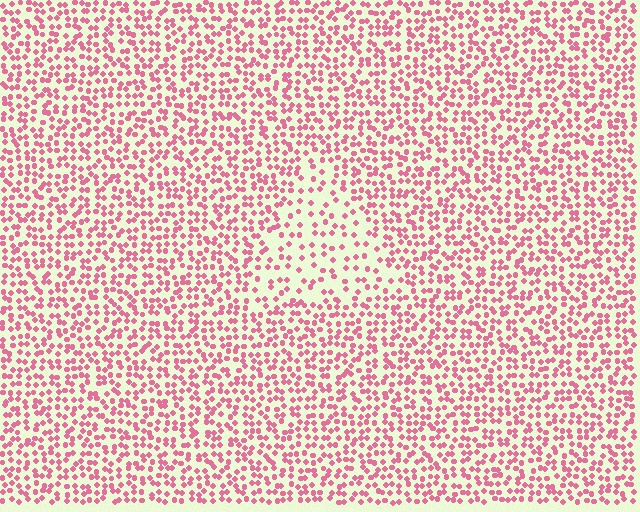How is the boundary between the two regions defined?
The boundary is defined by a change in element density (approximately 2.0x ratio). All elements are the same color, size, and shape.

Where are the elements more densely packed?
The elements are more densely packed outside the triangle boundary.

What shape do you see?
I see a triangle.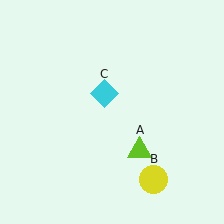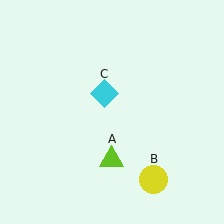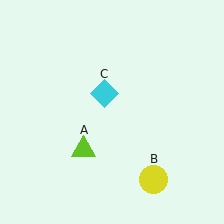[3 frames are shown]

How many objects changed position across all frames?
1 object changed position: lime triangle (object A).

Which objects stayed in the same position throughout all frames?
Yellow circle (object B) and cyan diamond (object C) remained stationary.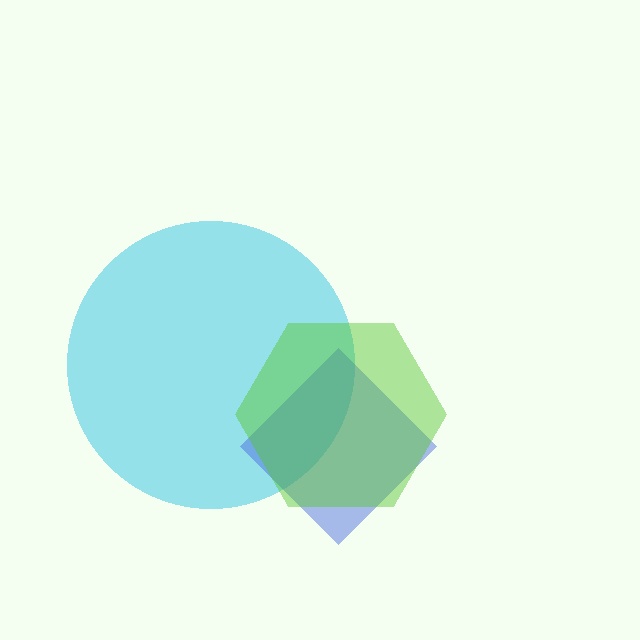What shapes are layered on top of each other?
The layered shapes are: a cyan circle, a blue diamond, a lime hexagon.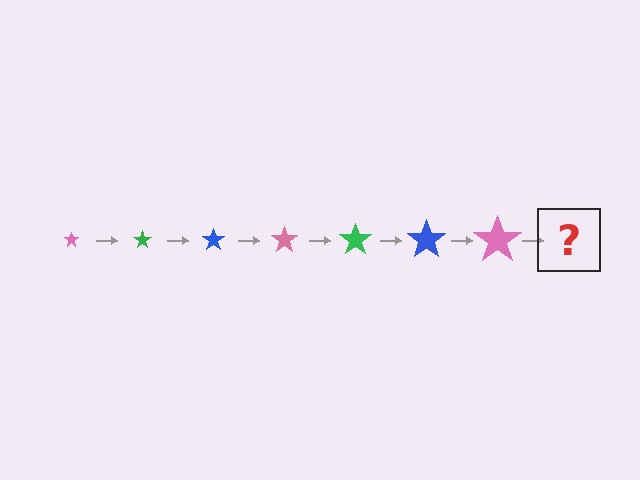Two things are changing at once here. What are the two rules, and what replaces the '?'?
The two rules are that the star grows larger each step and the color cycles through pink, green, and blue. The '?' should be a green star, larger than the previous one.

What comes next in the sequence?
The next element should be a green star, larger than the previous one.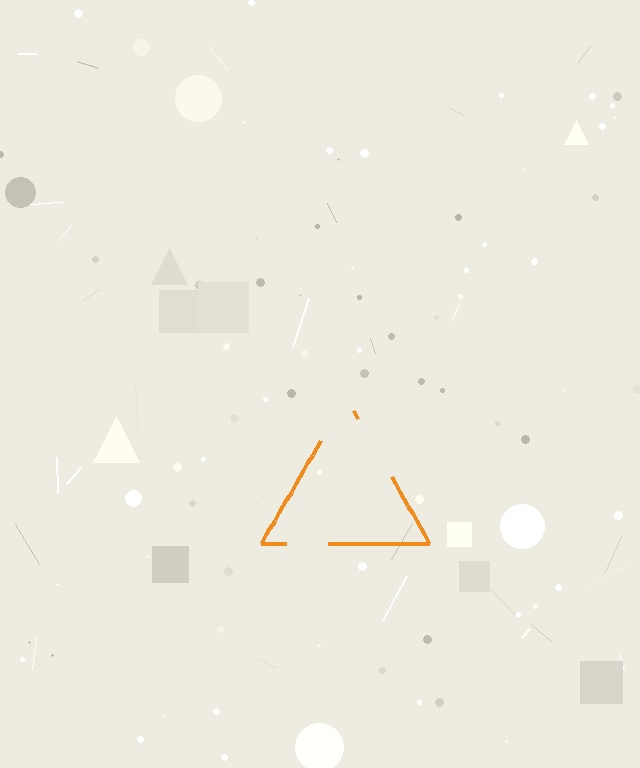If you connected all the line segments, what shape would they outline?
They would outline a triangle.